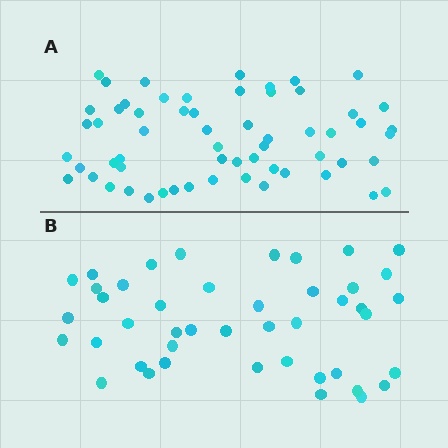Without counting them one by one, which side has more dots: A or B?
Region A (the top region) has more dots.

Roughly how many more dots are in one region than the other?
Region A has approximately 15 more dots than region B.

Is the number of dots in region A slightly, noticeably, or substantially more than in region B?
Region A has noticeably more, but not dramatically so. The ratio is roughly 1.4 to 1.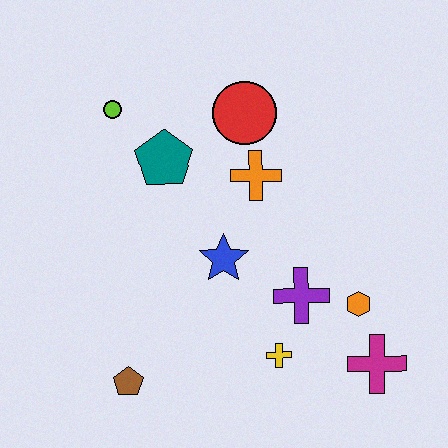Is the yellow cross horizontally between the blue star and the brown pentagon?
No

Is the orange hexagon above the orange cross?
No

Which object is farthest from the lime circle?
The magenta cross is farthest from the lime circle.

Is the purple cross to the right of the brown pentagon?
Yes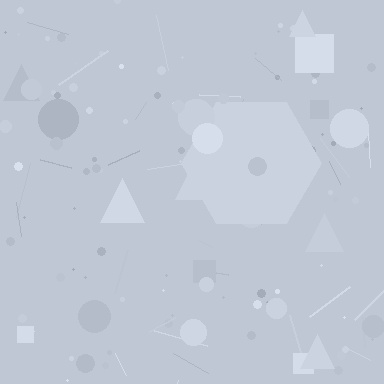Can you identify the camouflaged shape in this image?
The camouflaged shape is a hexagon.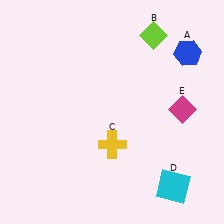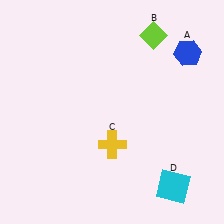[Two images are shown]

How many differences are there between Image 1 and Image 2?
There is 1 difference between the two images.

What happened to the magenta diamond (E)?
The magenta diamond (E) was removed in Image 2. It was in the top-right area of Image 1.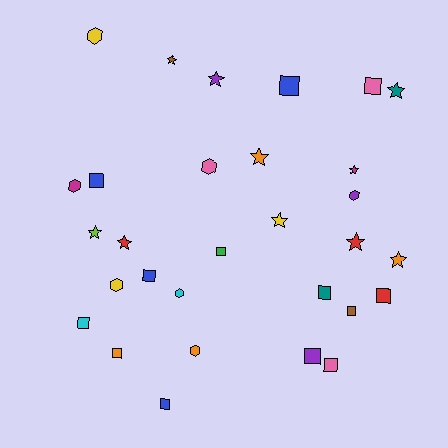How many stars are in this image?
There are 10 stars.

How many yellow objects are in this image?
There are 3 yellow objects.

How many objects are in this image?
There are 30 objects.